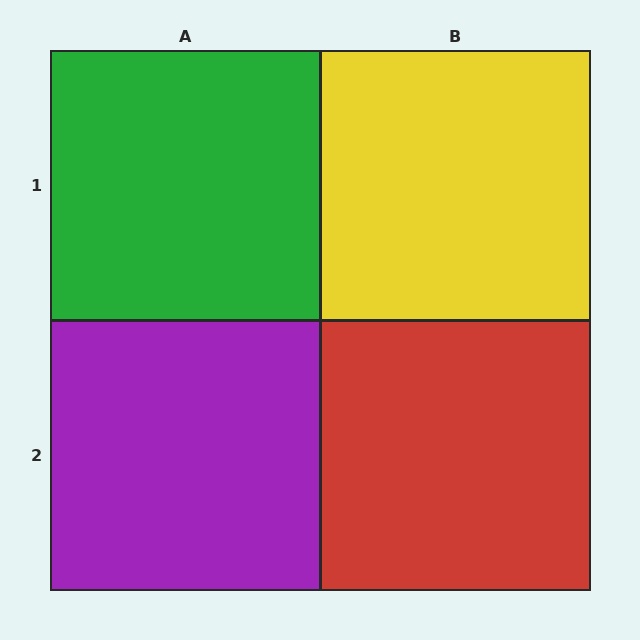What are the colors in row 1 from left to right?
Green, yellow.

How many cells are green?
1 cell is green.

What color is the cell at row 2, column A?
Purple.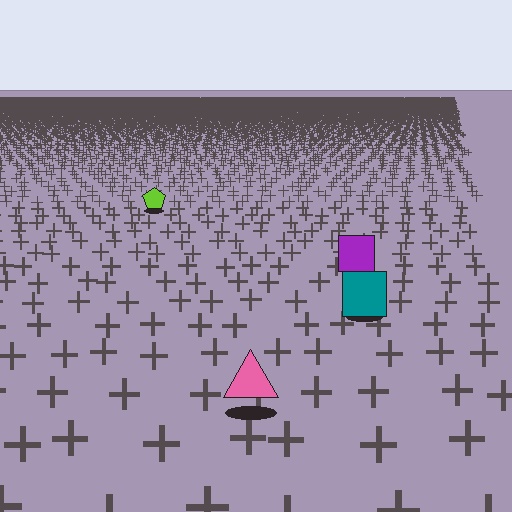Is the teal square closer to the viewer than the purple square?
Yes. The teal square is closer — you can tell from the texture gradient: the ground texture is coarser near it.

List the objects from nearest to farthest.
From nearest to farthest: the pink triangle, the teal square, the purple square, the lime pentagon.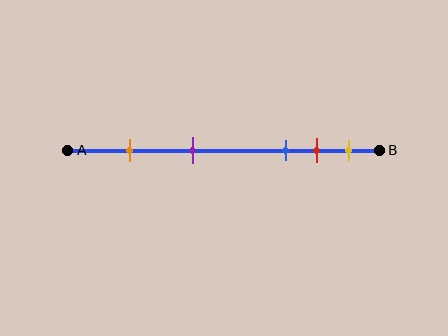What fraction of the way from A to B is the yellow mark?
The yellow mark is approximately 90% (0.9) of the way from A to B.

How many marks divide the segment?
There are 5 marks dividing the segment.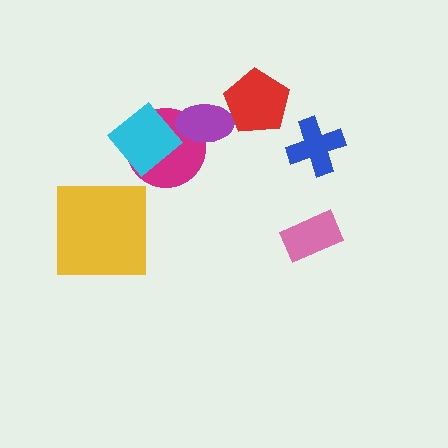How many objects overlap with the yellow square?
0 objects overlap with the yellow square.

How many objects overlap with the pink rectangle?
0 objects overlap with the pink rectangle.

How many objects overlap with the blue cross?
0 objects overlap with the blue cross.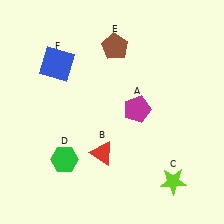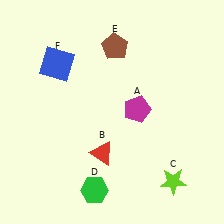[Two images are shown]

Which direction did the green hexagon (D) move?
The green hexagon (D) moved down.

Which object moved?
The green hexagon (D) moved down.